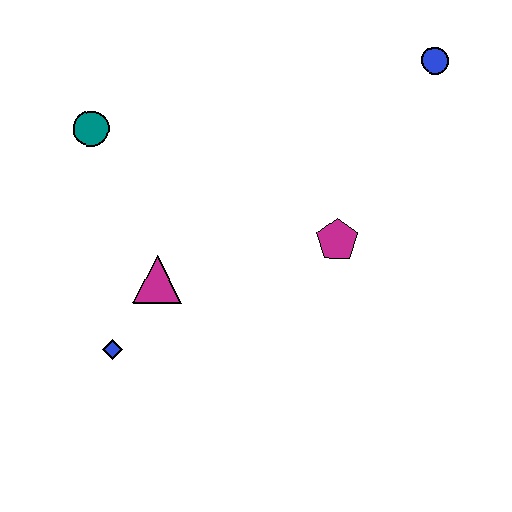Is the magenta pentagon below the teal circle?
Yes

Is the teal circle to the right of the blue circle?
No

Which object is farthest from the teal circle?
The blue circle is farthest from the teal circle.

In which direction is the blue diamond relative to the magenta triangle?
The blue diamond is below the magenta triangle.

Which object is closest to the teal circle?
The magenta triangle is closest to the teal circle.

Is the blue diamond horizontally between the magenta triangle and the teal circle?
Yes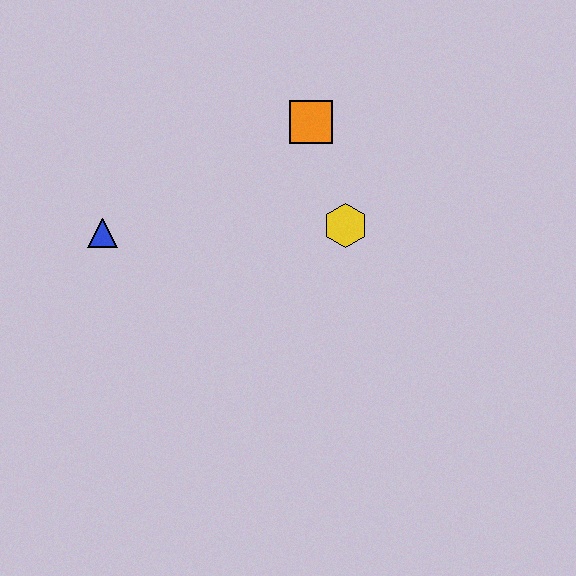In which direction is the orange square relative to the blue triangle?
The orange square is to the right of the blue triangle.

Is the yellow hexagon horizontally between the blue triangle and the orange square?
No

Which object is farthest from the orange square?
The blue triangle is farthest from the orange square.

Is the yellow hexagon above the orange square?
No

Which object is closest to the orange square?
The yellow hexagon is closest to the orange square.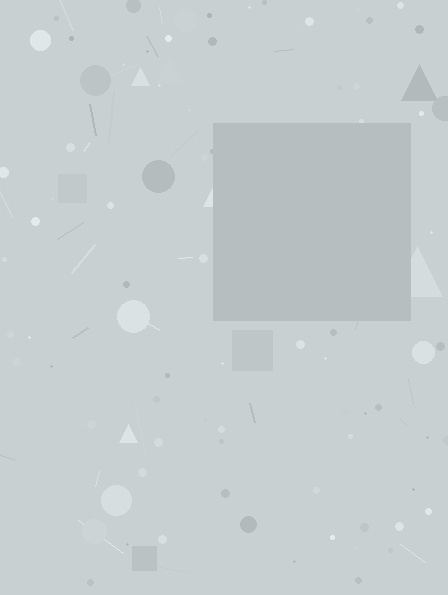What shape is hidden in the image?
A square is hidden in the image.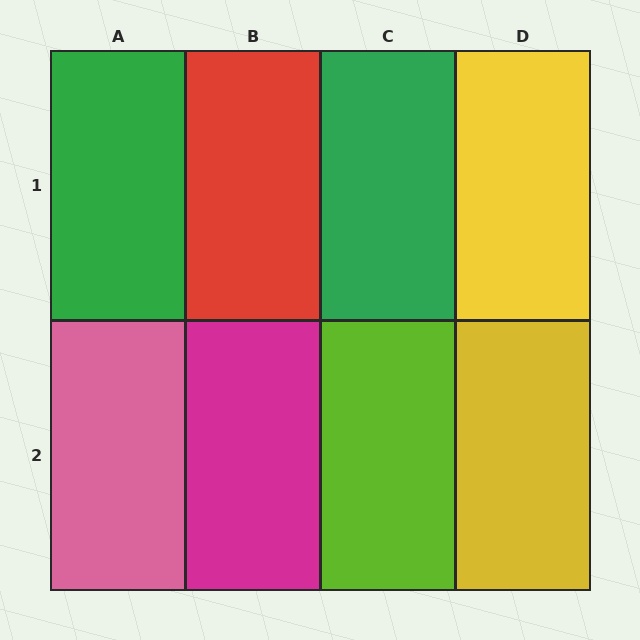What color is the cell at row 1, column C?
Green.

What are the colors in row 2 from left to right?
Pink, magenta, lime, yellow.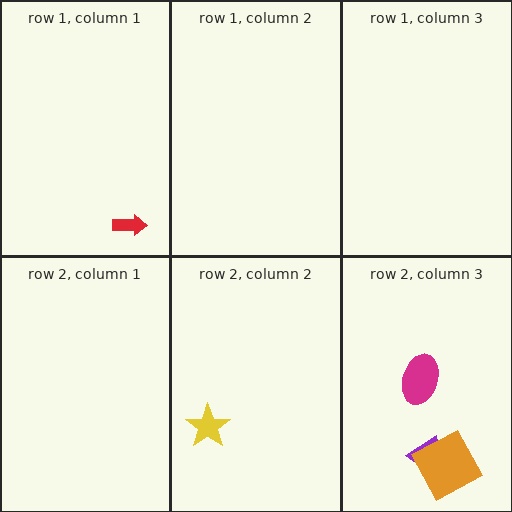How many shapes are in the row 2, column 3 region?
3.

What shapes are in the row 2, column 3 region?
The purple trapezoid, the magenta ellipse, the orange square.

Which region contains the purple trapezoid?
The row 2, column 3 region.